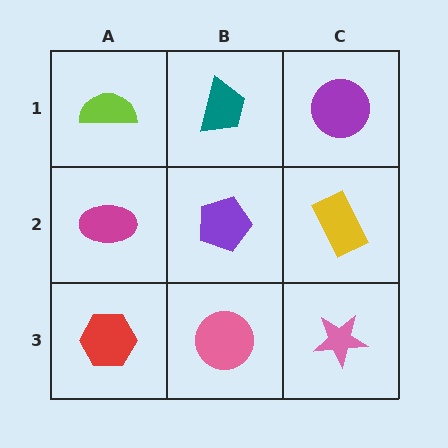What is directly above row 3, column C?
A yellow rectangle.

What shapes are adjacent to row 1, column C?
A yellow rectangle (row 2, column C), a teal trapezoid (row 1, column B).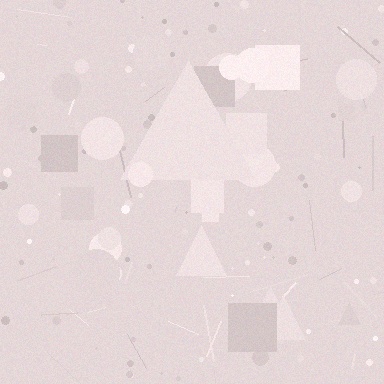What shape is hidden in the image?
A triangle is hidden in the image.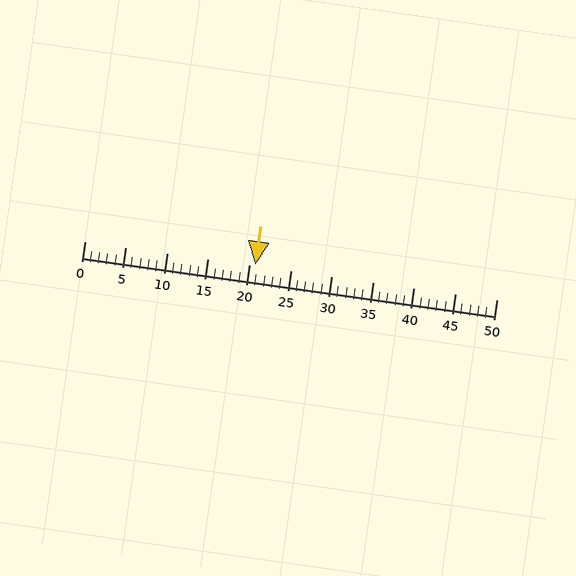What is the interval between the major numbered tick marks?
The major tick marks are spaced 5 units apart.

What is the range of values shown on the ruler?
The ruler shows values from 0 to 50.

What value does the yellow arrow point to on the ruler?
The yellow arrow points to approximately 21.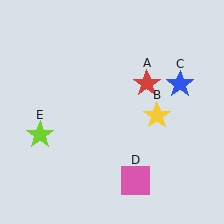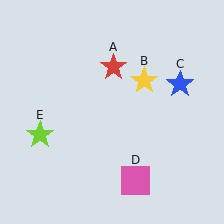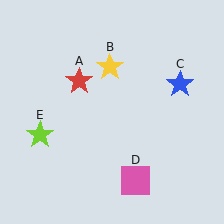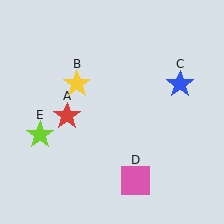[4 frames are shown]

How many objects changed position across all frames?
2 objects changed position: red star (object A), yellow star (object B).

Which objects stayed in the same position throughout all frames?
Blue star (object C) and pink square (object D) and lime star (object E) remained stationary.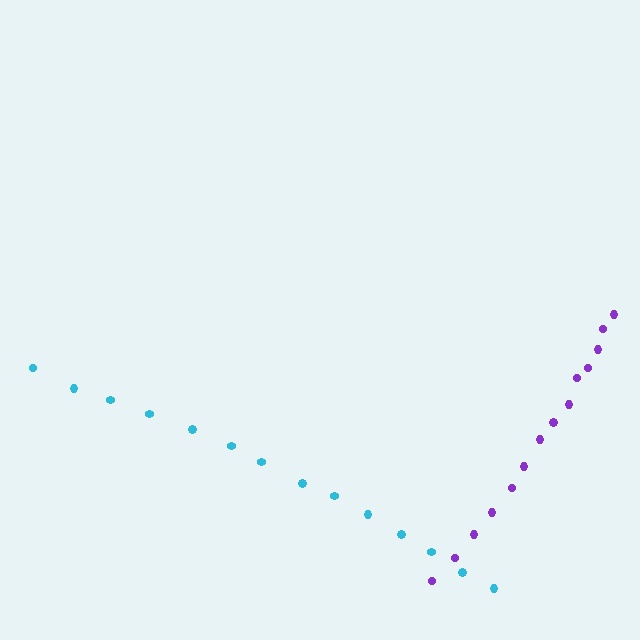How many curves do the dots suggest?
There are 2 distinct paths.